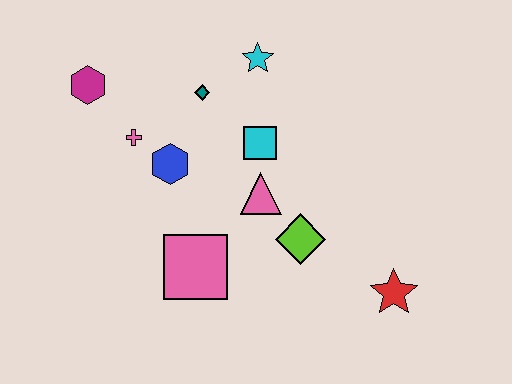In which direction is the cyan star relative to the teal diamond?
The cyan star is to the right of the teal diamond.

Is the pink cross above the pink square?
Yes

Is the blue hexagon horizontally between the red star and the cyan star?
No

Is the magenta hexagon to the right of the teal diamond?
No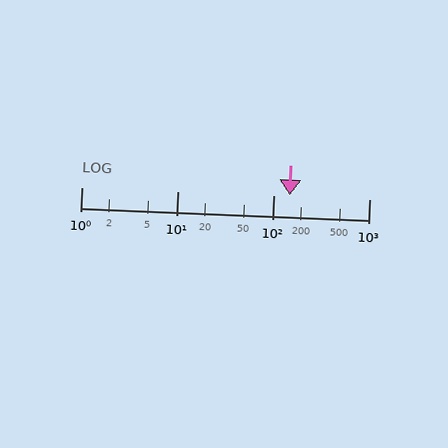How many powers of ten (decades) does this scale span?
The scale spans 3 decades, from 1 to 1000.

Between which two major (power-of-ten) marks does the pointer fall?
The pointer is between 100 and 1000.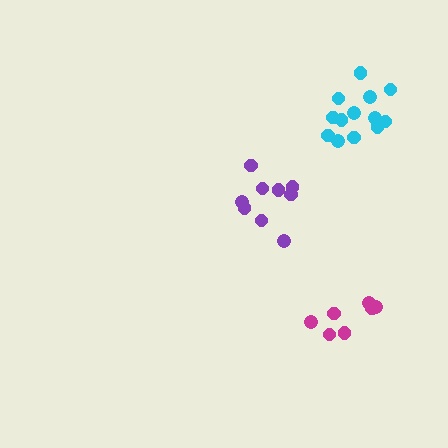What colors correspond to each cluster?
The clusters are colored: purple, magenta, cyan.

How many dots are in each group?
Group 1: 9 dots, Group 2: 7 dots, Group 3: 13 dots (29 total).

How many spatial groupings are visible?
There are 3 spatial groupings.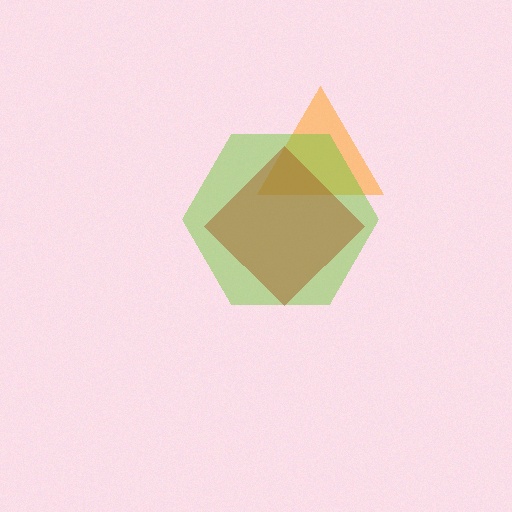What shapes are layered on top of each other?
The layered shapes are: an orange triangle, a lime hexagon, a brown diamond.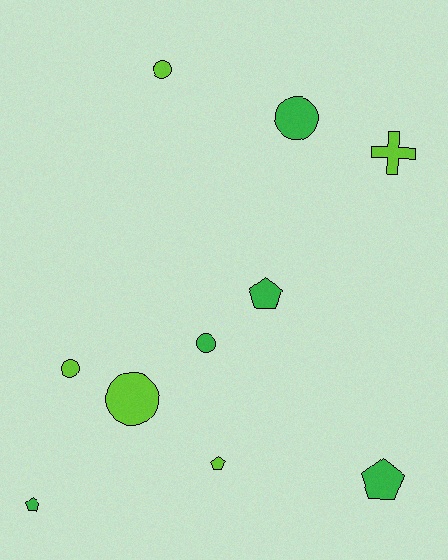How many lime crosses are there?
There is 1 lime cross.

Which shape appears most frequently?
Circle, with 5 objects.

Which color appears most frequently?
Green, with 5 objects.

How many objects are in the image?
There are 10 objects.